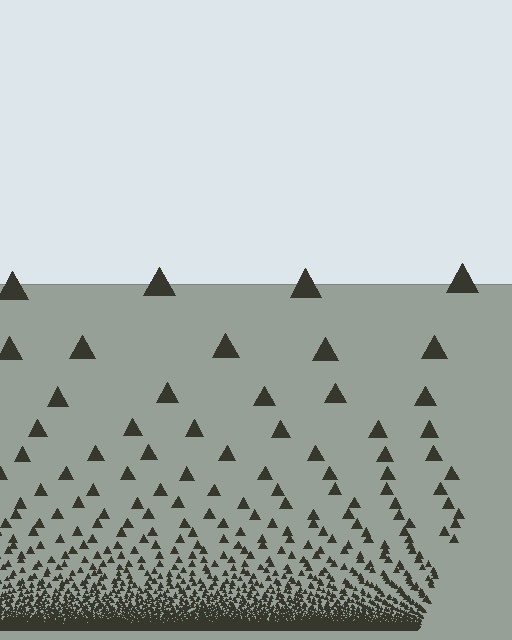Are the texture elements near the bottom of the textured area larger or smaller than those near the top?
Smaller. The gradient is inverted — elements near the bottom are smaller and denser.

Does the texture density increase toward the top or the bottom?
Density increases toward the bottom.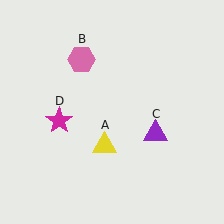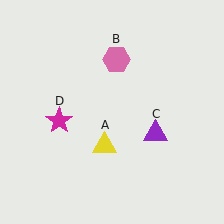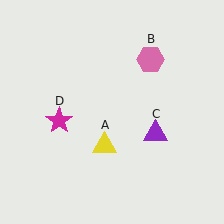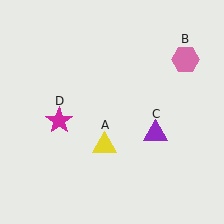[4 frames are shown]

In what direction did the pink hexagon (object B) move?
The pink hexagon (object B) moved right.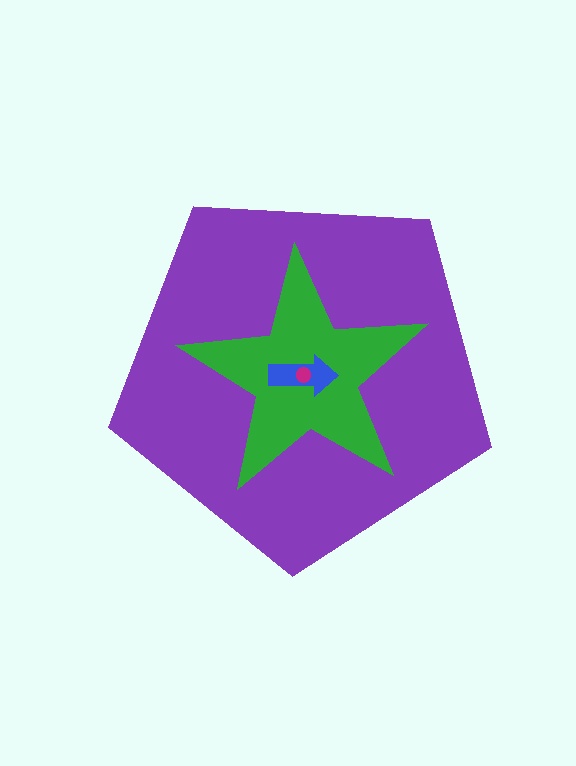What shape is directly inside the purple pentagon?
The green star.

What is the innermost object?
The magenta circle.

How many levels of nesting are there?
4.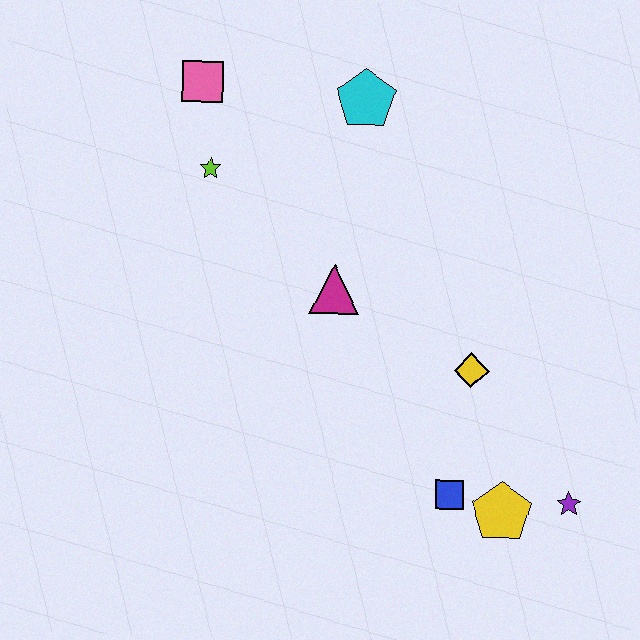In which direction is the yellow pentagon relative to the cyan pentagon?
The yellow pentagon is below the cyan pentagon.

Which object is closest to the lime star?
The pink square is closest to the lime star.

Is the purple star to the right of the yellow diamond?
Yes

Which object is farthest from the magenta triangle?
The purple star is farthest from the magenta triangle.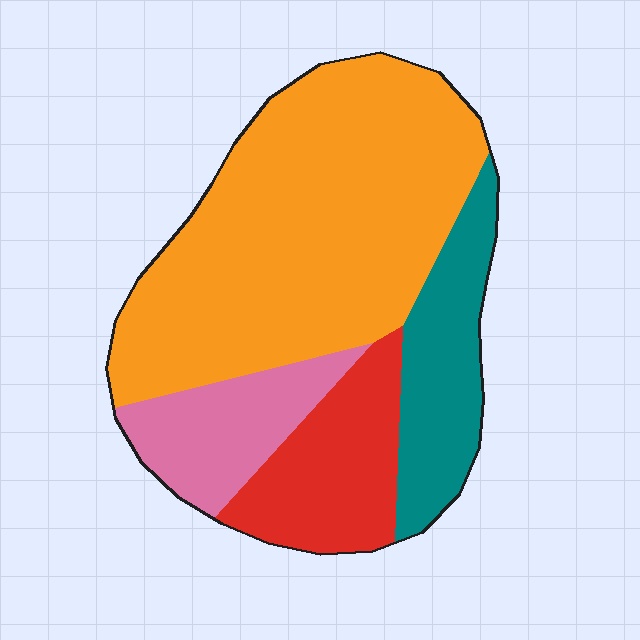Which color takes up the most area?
Orange, at roughly 55%.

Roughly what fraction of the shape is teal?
Teal takes up about one sixth (1/6) of the shape.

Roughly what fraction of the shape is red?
Red covers roughly 15% of the shape.